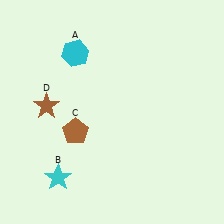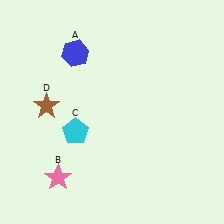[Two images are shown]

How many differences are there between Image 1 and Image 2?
There are 3 differences between the two images.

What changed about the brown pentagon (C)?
In Image 1, C is brown. In Image 2, it changed to cyan.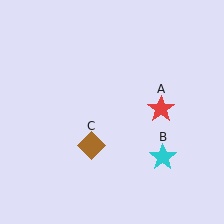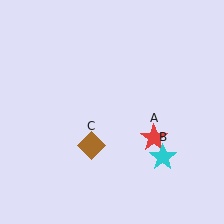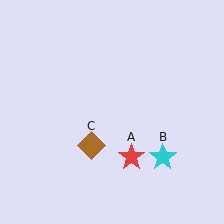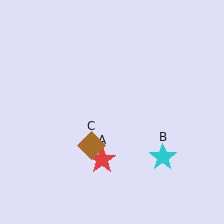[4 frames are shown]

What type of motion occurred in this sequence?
The red star (object A) rotated clockwise around the center of the scene.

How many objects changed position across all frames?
1 object changed position: red star (object A).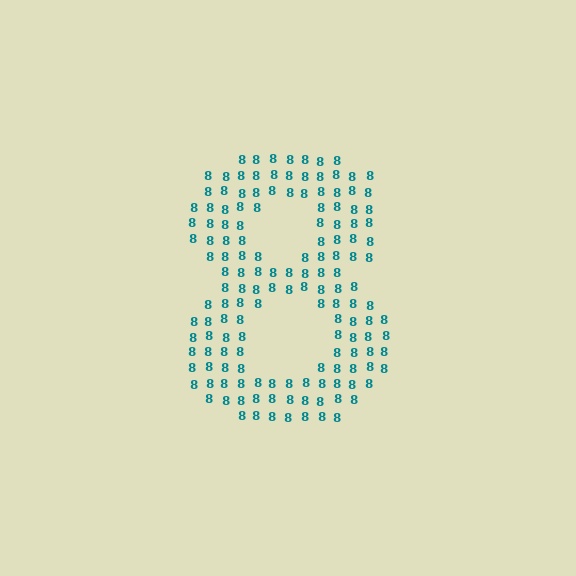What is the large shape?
The large shape is the digit 8.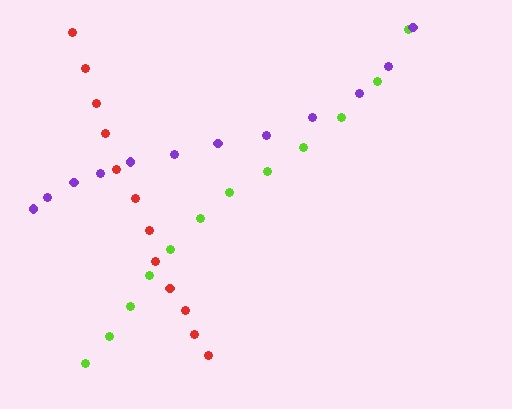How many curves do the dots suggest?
There are 3 distinct paths.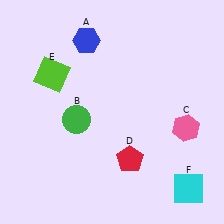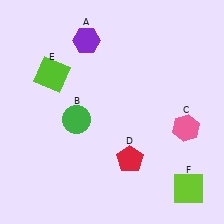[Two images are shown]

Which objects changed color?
A changed from blue to purple. F changed from cyan to lime.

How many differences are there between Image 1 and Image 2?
There are 2 differences between the two images.